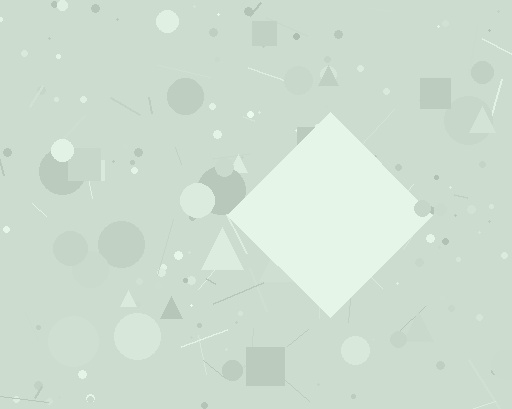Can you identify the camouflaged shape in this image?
The camouflaged shape is a diamond.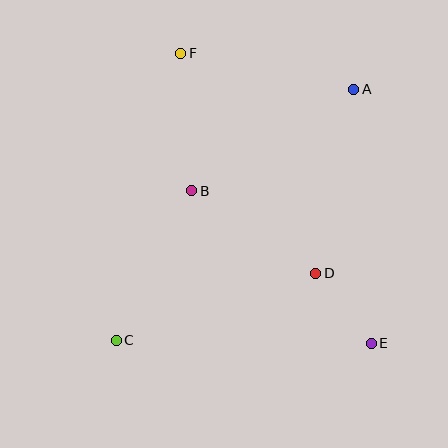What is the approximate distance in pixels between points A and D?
The distance between A and D is approximately 188 pixels.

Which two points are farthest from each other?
Points E and F are farthest from each other.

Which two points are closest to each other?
Points D and E are closest to each other.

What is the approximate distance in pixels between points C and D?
The distance between C and D is approximately 210 pixels.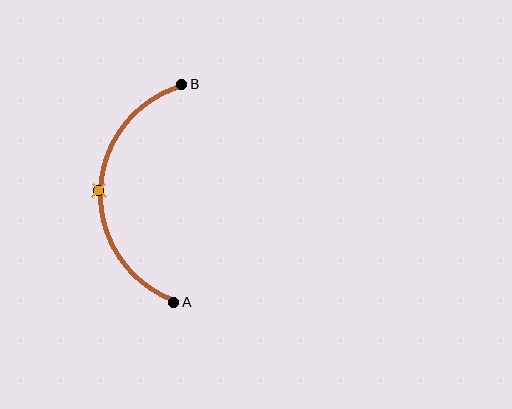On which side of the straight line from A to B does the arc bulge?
The arc bulges to the left of the straight line connecting A and B.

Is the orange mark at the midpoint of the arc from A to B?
Yes. The orange mark lies on the arc at equal arc-length from both A and B — it is the arc midpoint.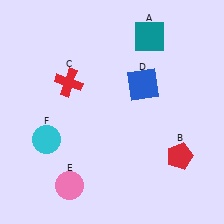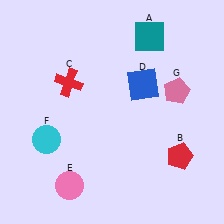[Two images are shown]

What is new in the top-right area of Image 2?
A pink pentagon (G) was added in the top-right area of Image 2.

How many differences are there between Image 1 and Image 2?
There is 1 difference between the two images.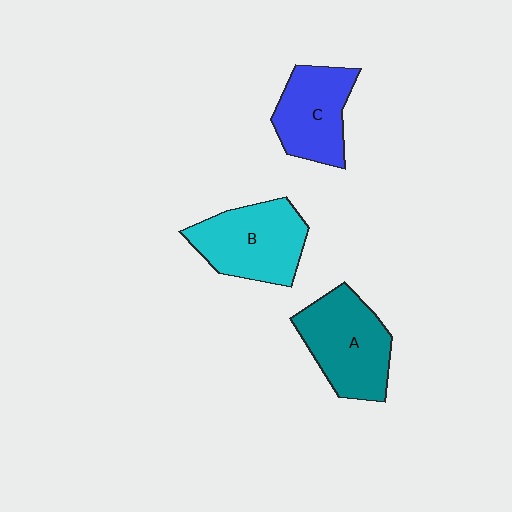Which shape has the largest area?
Shape A (teal).